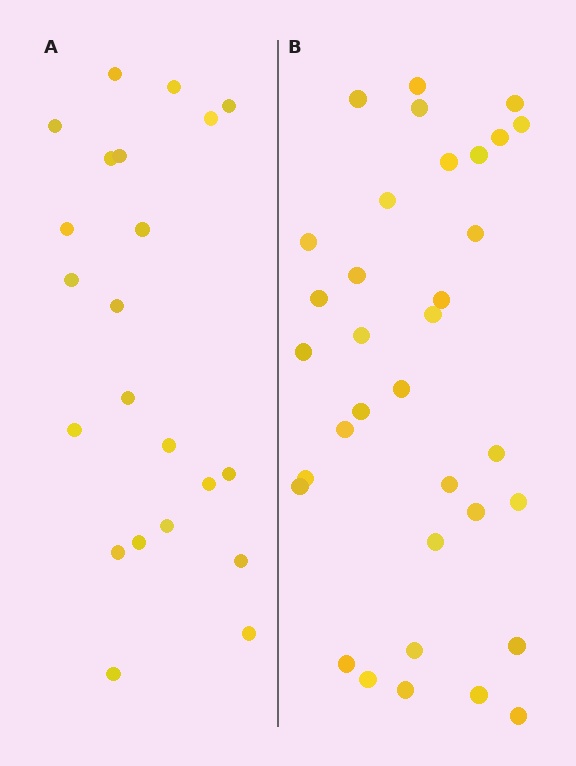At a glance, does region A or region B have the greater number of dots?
Region B (the right region) has more dots.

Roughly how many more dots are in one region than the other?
Region B has roughly 12 or so more dots than region A.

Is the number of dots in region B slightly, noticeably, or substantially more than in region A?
Region B has substantially more. The ratio is roughly 1.5 to 1.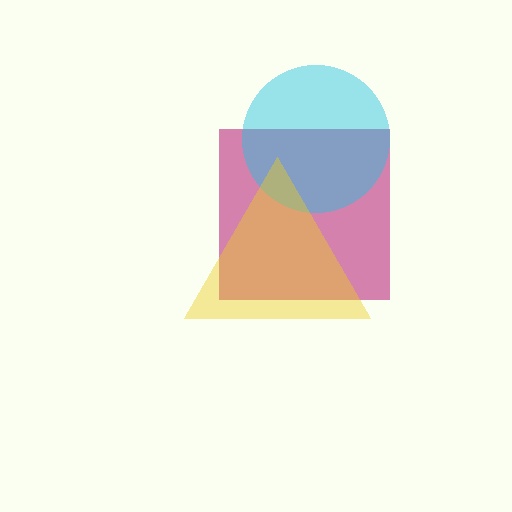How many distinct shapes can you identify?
There are 3 distinct shapes: a magenta square, a cyan circle, a yellow triangle.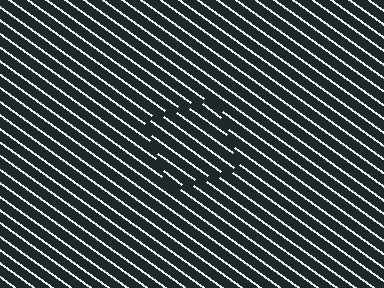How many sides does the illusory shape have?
4 sides — the line-ends trace a square.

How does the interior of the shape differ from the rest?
The interior of the shape contains the same grating, shifted by half a period — the contour is defined by the phase discontinuity where line-ends from the inner and outer gratings abut.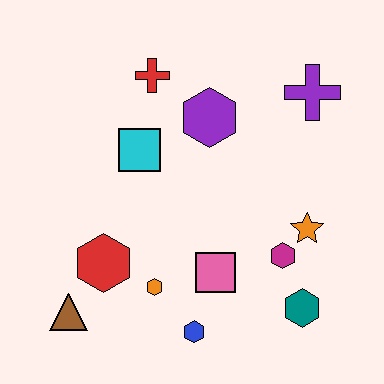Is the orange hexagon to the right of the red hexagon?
Yes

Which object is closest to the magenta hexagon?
The orange star is closest to the magenta hexagon.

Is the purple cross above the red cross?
No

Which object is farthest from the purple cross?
The brown triangle is farthest from the purple cross.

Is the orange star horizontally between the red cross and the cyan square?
No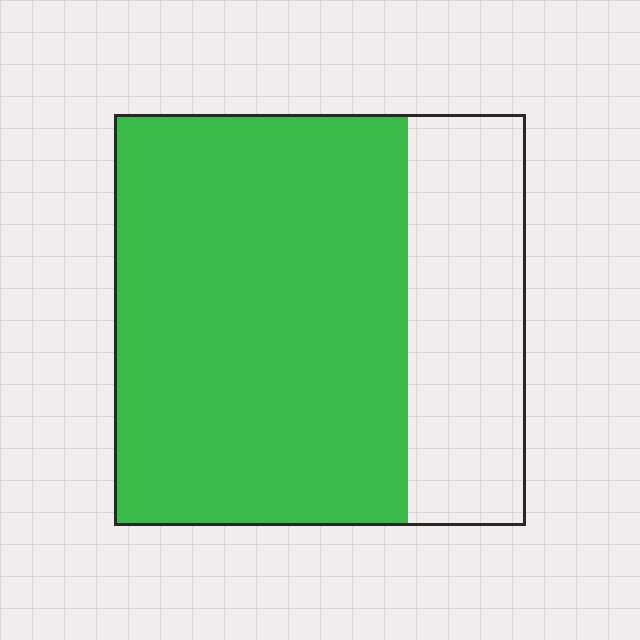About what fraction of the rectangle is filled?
About three quarters (3/4).